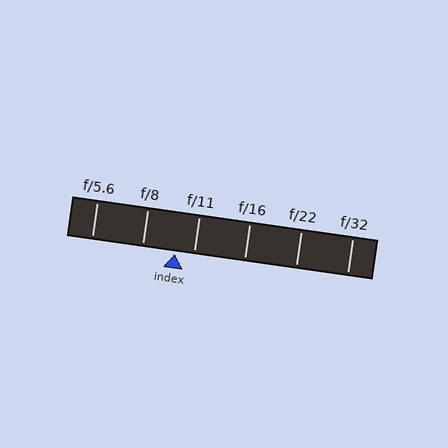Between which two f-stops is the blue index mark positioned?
The index mark is between f/8 and f/11.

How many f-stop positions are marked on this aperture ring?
There are 6 f-stop positions marked.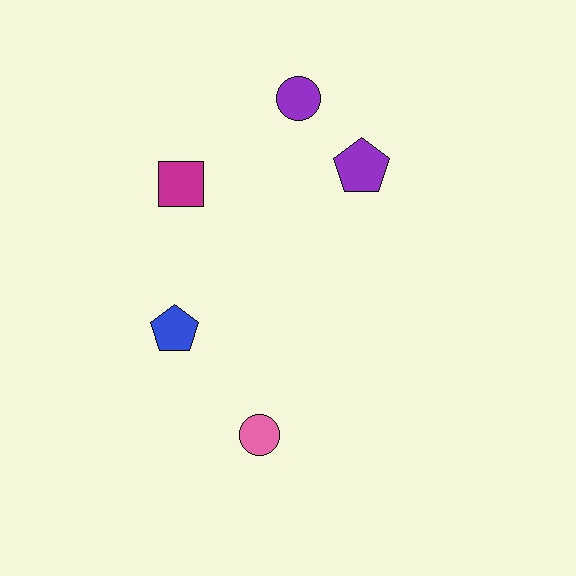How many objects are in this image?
There are 5 objects.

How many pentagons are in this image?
There are 2 pentagons.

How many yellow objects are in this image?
There are no yellow objects.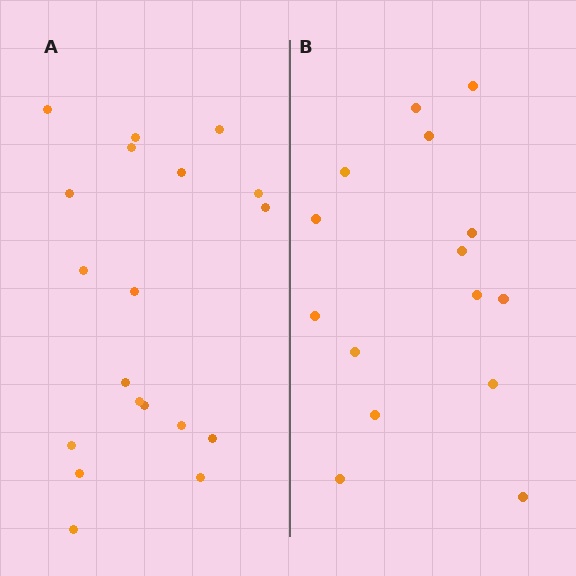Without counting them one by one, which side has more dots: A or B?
Region A (the left region) has more dots.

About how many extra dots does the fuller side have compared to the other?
Region A has about 4 more dots than region B.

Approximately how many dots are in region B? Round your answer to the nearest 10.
About 20 dots. (The exact count is 15, which rounds to 20.)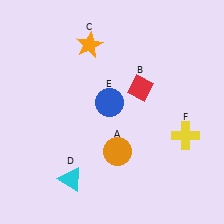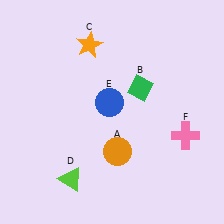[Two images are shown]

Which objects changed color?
B changed from red to green. D changed from cyan to lime. F changed from yellow to pink.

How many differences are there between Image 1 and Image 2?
There are 3 differences between the two images.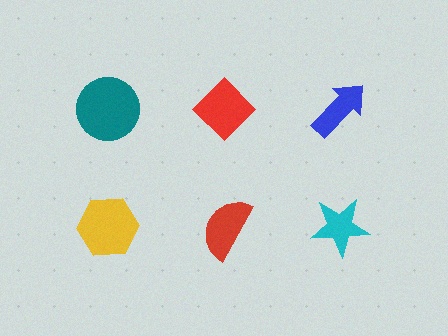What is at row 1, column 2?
A red diamond.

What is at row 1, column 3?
A blue arrow.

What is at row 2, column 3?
A cyan star.